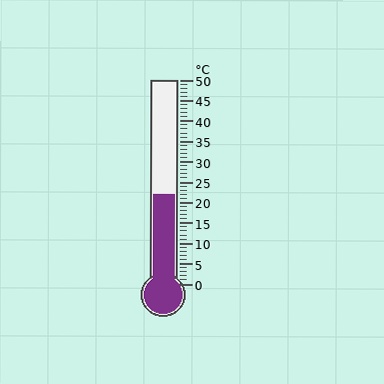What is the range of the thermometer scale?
The thermometer scale ranges from 0°C to 50°C.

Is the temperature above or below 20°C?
The temperature is above 20°C.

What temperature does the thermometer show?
The thermometer shows approximately 22°C.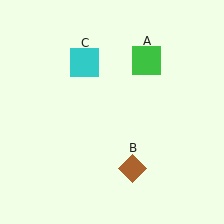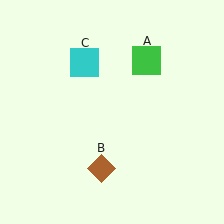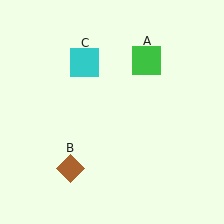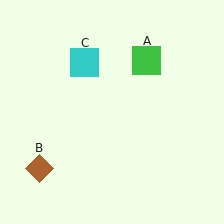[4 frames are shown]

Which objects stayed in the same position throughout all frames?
Green square (object A) and cyan square (object C) remained stationary.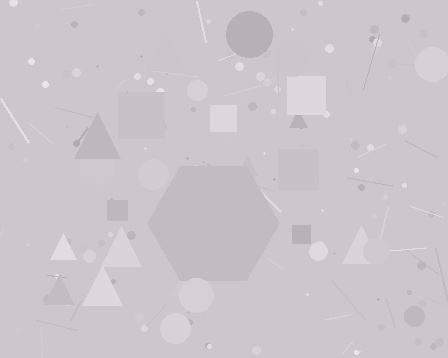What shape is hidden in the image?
A hexagon is hidden in the image.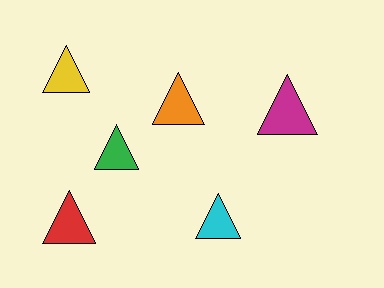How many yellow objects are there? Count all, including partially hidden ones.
There is 1 yellow object.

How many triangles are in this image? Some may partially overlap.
There are 6 triangles.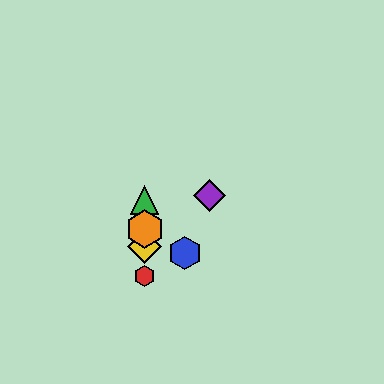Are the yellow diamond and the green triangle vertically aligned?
Yes, both are at x≈145.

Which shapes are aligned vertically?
The red hexagon, the green triangle, the yellow diamond, the orange hexagon are aligned vertically.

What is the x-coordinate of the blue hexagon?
The blue hexagon is at x≈185.